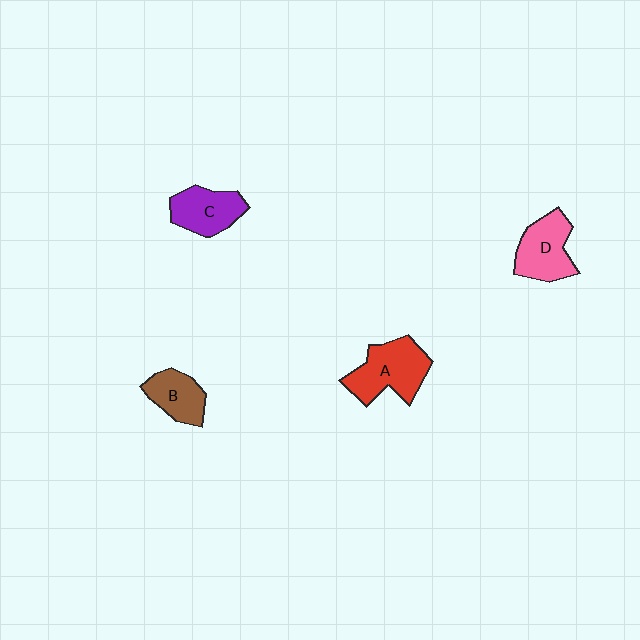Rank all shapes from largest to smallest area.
From largest to smallest: A (red), D (pink), C (purple), B (brown).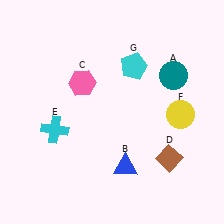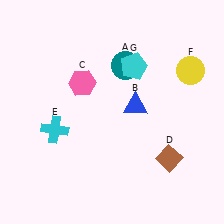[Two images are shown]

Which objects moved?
The objects that moved are: the teal circle (A), the blue triangle (B), the yellow circle (F).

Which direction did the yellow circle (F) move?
The yellow circle (F) moved up.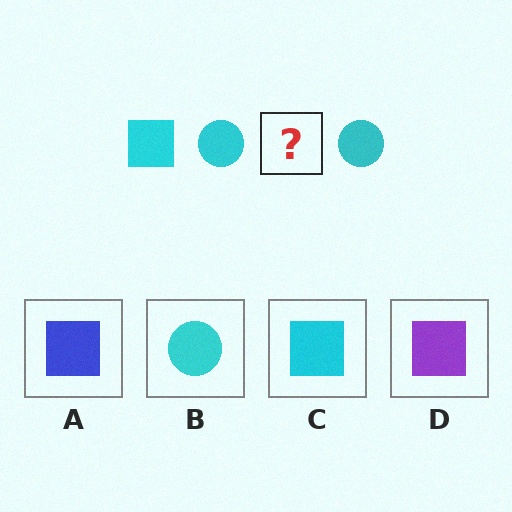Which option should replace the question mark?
Option C.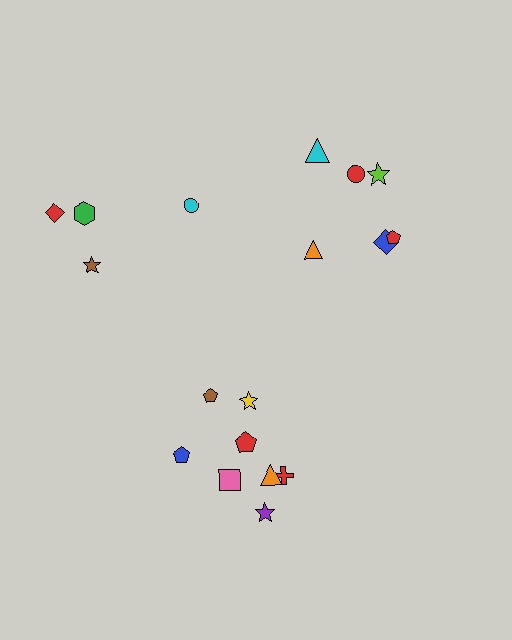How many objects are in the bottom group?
There are 8 objects.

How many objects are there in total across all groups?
There are 18 objects.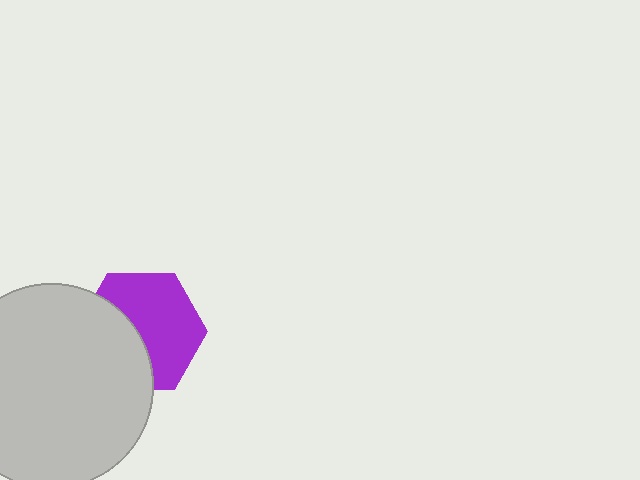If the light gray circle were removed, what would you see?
You would see the complete purple hexagon.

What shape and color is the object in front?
The object in front is a light gray circle.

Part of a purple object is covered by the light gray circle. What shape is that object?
It is a hexagon.